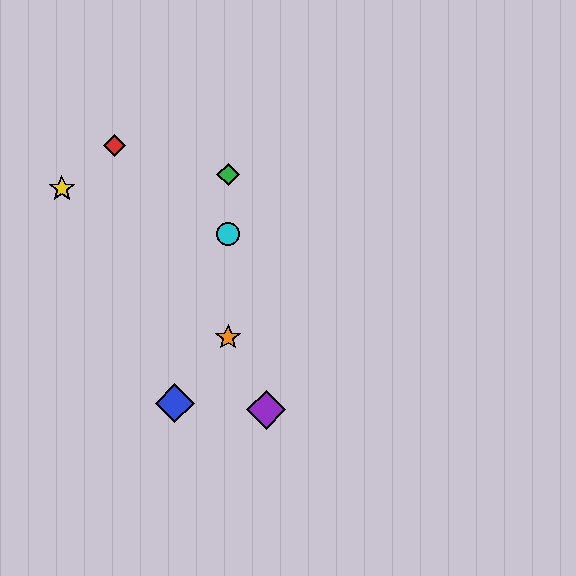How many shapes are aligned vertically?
3 shapes (the green diamond, the orange star, the cyan circle) are aligned vertically.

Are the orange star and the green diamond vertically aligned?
Yes, both are at x≈228.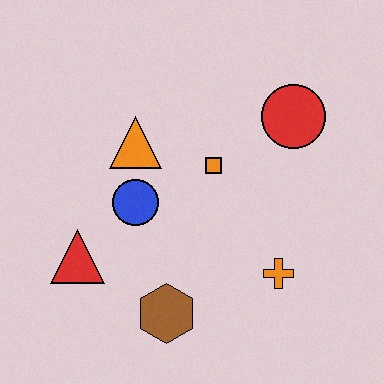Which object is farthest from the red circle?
The red triangle is farthest from the red circle.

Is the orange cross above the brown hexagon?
Yes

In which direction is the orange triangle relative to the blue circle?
The orange triangle is above the blue circle.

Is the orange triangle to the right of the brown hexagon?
No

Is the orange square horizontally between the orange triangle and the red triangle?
No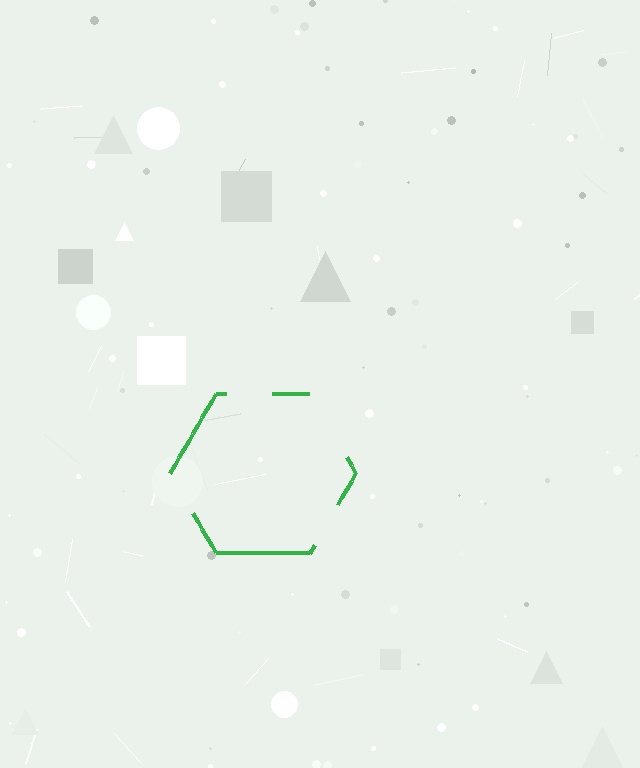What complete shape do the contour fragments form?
The contour fragments form a hexagon.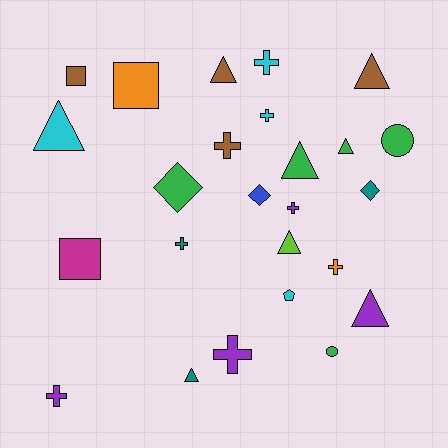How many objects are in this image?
There are 25 objects.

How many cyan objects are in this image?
There are 4 cyan objects.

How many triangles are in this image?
There are 8 triangles.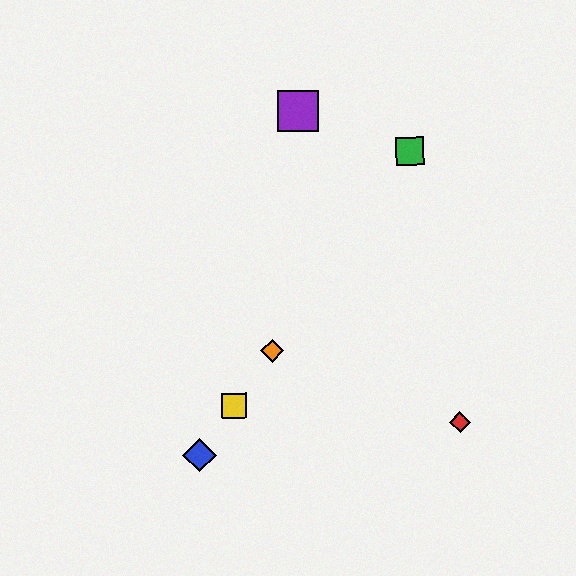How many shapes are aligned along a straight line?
4 shapes (the blue diamond, the green square, the yellow square, the orange diamond) are aligned along a straight line.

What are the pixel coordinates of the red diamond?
The red diamond is at (460, 422).